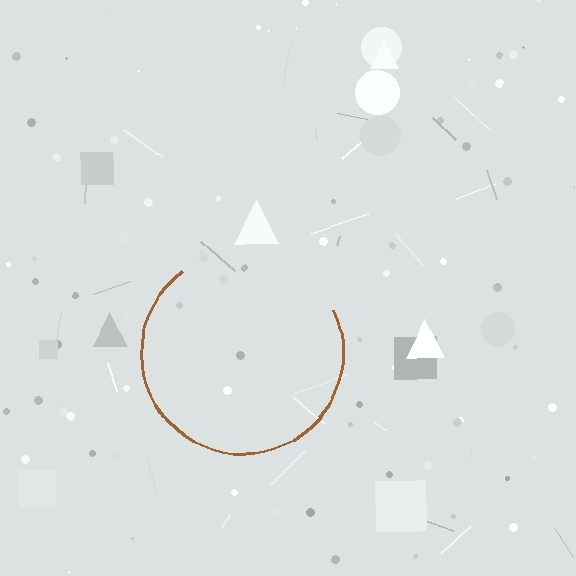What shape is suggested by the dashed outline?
The dashed outline suggests a circle.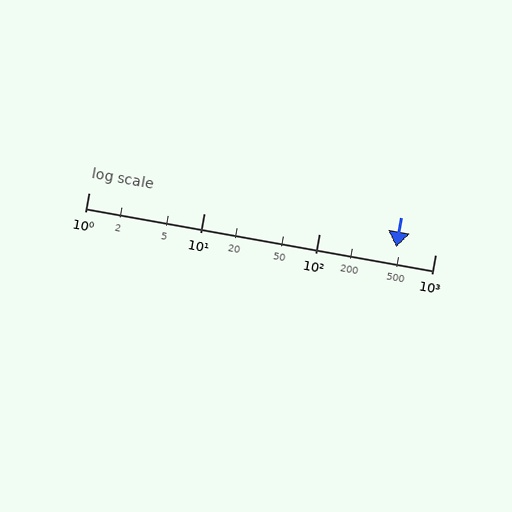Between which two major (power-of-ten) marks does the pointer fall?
The pointer is between 100 and 1000.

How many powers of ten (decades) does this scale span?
The scale spans 3 decades, from 1 to 1000.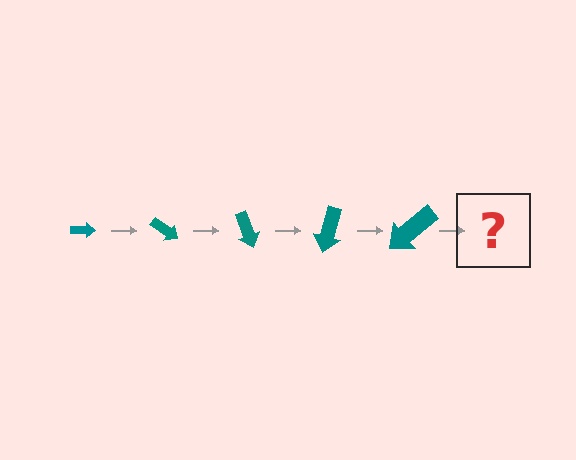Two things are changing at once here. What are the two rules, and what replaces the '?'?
The two rules are that the arrow grows larger each step and it rotates 35 degrees each step. The '?' should be an arrow, larger than the previous one and rotated 175 degrees from the start.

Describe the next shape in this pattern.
It should be an arrow, larger than the previous one and rotated 175 degrees from the start.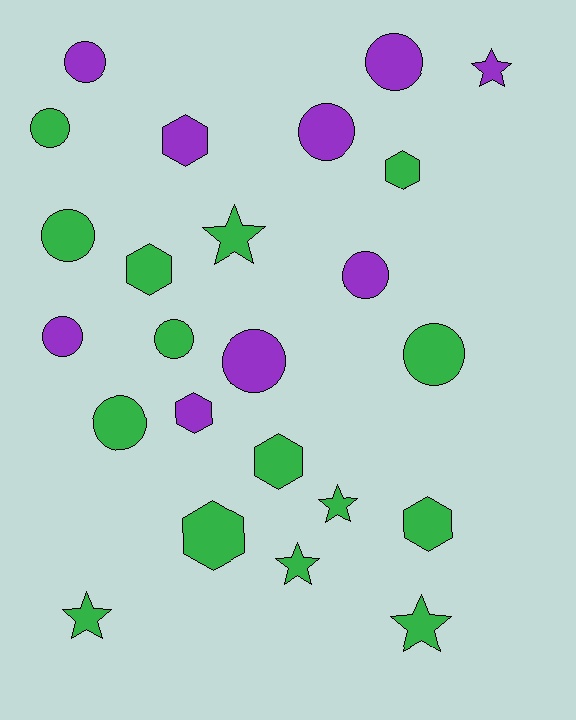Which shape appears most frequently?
Circle, with 11 objects.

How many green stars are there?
There are 5 green stars.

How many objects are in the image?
There are 24 objects.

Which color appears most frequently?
Green, with 15 objects.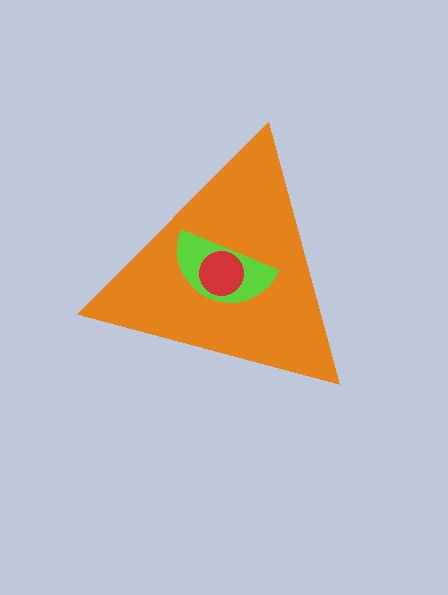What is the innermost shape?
The red circle.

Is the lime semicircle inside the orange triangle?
Yes.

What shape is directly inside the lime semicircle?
The red circle.